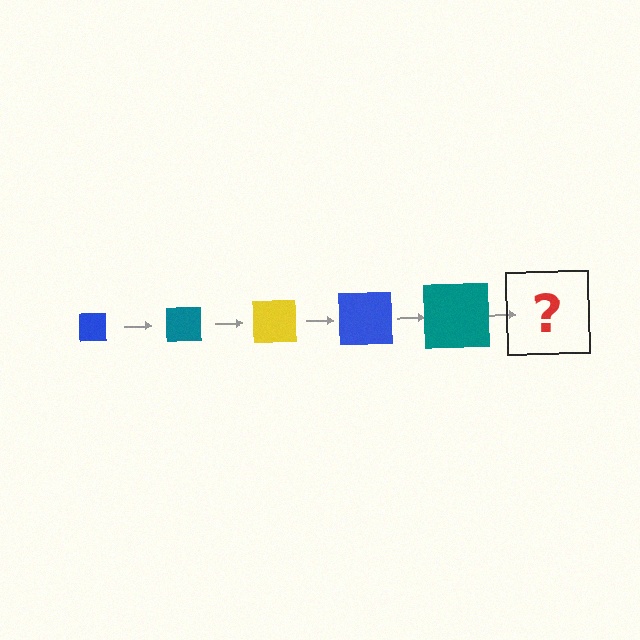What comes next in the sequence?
The next element should be a yellow square, larger than the previous one.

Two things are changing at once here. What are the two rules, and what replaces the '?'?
The two rules are that the square grows larger each step and the color cycles through blue, teal, and yellow. The '?' should be a yellow square, larger than the previous one.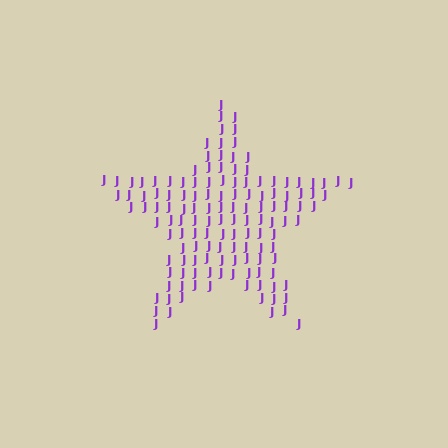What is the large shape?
The large shape is a star.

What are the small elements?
The small elements are letter J's.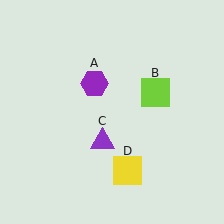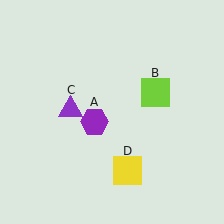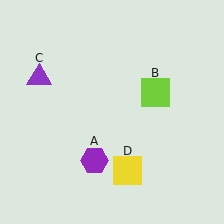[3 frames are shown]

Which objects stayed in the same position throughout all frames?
Lime square (object B) and yellow square (object D) remained stationary.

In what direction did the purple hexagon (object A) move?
The purple hexagon (object A) moved down.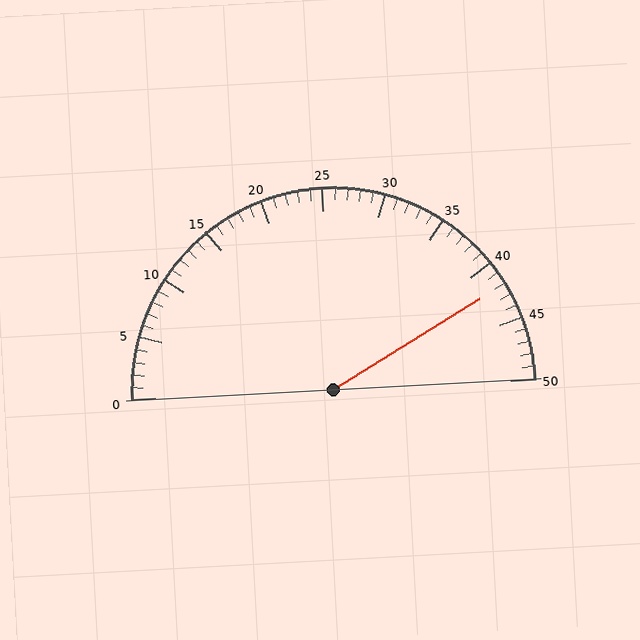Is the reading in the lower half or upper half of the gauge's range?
The reading is in the upper half of the range (0 to 50).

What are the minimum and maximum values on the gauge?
The gauge ranges from 0 to 50.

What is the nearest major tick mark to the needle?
The nearest major tick mark is 40.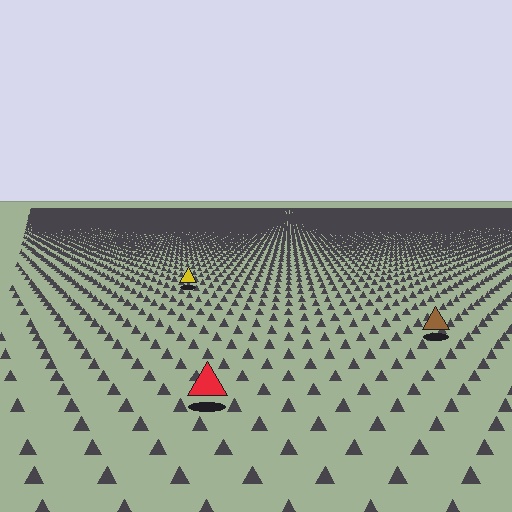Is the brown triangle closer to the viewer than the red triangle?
No. The red triangle is closer — you can tell from the texture gradient: the ground texture is coarser near it.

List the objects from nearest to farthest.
From nearest to farthest: the red triangle, the brown triangle, the yellow triangle.